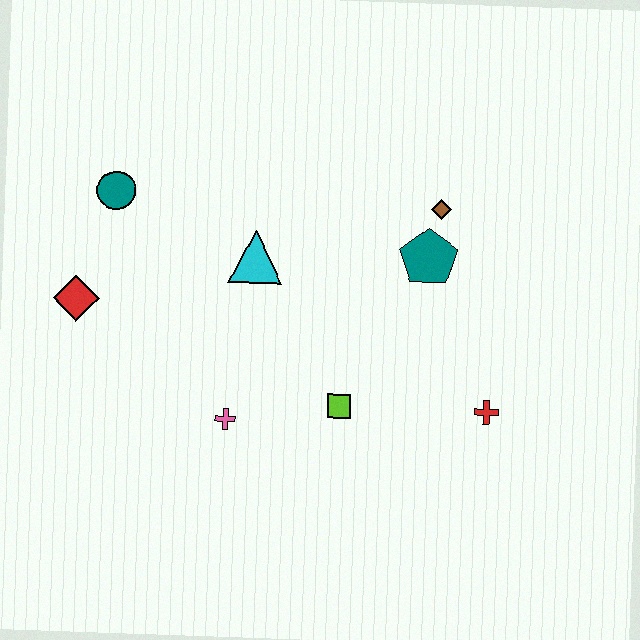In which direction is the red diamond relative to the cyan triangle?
The red diamond is to the left of the cyan triangle.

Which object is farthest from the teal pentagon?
The red diamond is farthest from the teal pentagon.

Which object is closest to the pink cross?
The lime square is closest to the pink cross.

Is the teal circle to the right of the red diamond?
Yes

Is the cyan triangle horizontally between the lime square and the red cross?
No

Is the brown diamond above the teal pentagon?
Yes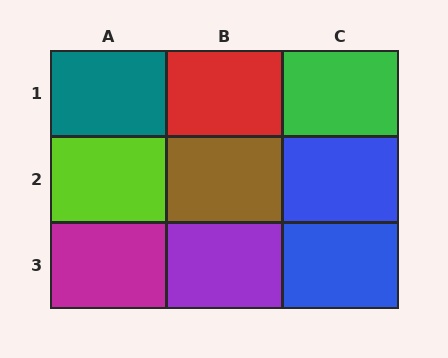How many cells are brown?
1 cell is brown.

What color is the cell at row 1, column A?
Teal.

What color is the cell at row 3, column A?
Magenta.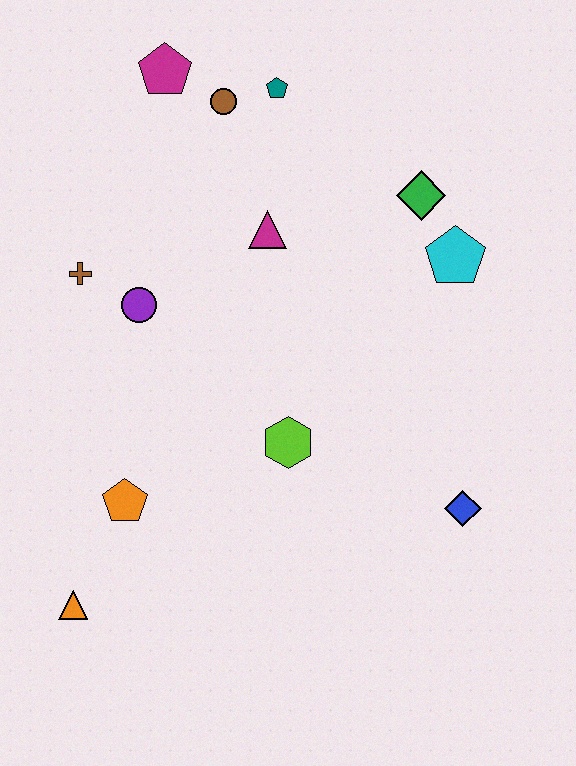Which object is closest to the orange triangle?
The orange pentagon is closest to the orange triangle.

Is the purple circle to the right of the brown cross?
Yes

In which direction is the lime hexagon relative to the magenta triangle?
The lime hexagon is below the magenta triangle.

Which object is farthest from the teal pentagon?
The orange triangle is farthest from the teal pentagon.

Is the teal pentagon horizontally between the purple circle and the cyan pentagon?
Yes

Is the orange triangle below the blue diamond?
Yes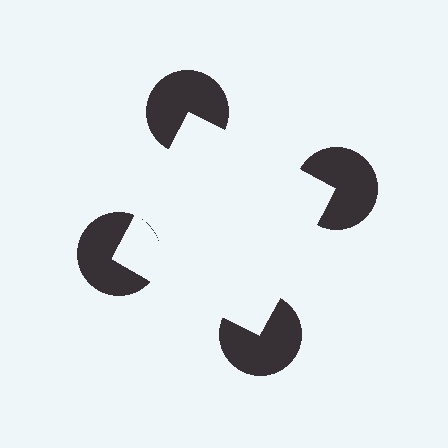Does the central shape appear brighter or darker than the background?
It typically appears slightly brighter than the background, even though no actual brightness change is drawn.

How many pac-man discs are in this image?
There are 4 — one at each vertex of the illusory square.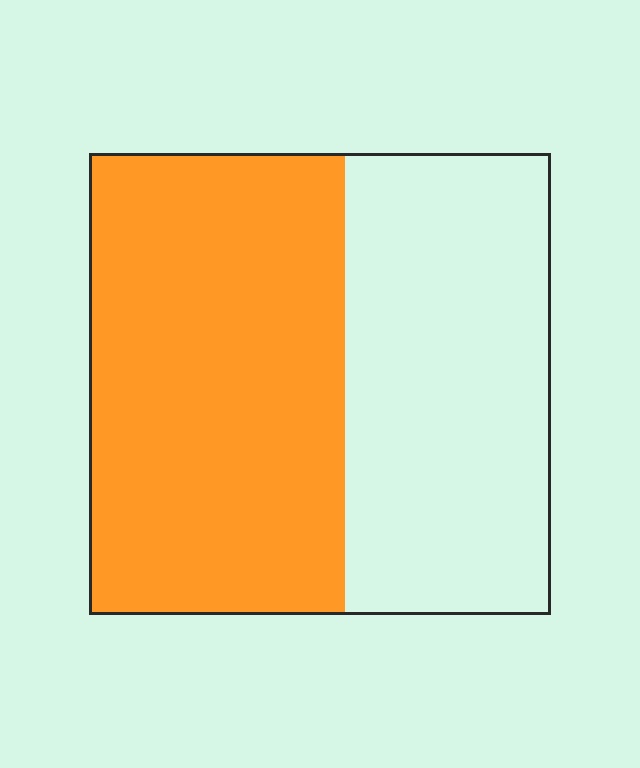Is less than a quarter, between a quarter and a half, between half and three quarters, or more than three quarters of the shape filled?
Between half and three quarters.